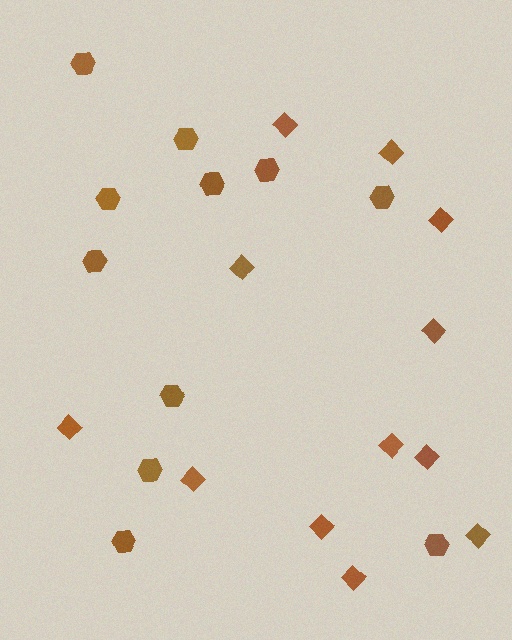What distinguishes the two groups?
There are 2 groups: one group of diamonds (12) and one group of hexagons (11).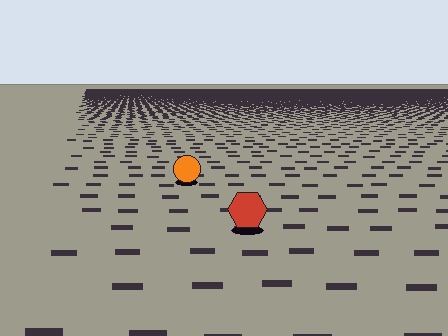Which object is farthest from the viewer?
The orange circle is farthest from the viewer. It appears smaller and the ground texture around it is denser.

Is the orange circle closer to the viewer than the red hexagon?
No. The red hexagon is closer — you can tell from the texture gradient: the ground texture is coarser near it.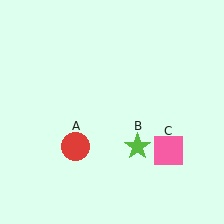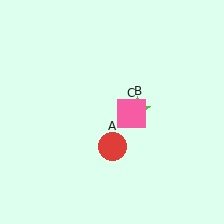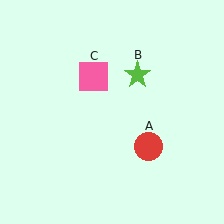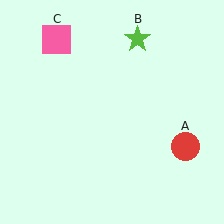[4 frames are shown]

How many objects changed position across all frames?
3 objects changed position: red circle (object A), lime star (object B), pink square (object C).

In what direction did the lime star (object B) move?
The lime star (object B) moved up.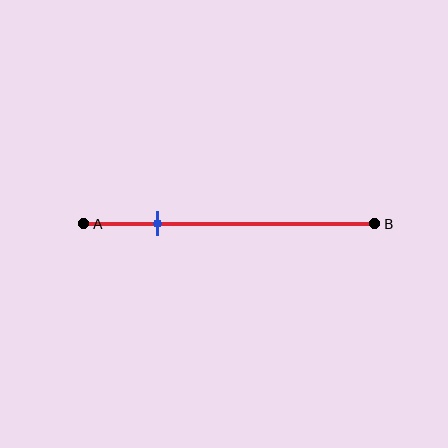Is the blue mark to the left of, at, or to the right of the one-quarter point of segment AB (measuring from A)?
The blue mark is approximately at the one-quarter point of segment AB.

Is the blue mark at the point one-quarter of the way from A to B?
Yes, the mark is approximately at the one-quarter point.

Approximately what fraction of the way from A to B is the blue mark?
The blue mark is approximately 25% of the way from A to B.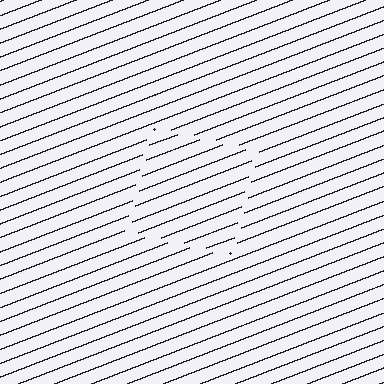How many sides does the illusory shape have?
4 sides — the line-ends trace a square.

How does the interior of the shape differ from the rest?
The interior of the shape contains the same grating, shifted by half a period — the contour is defined by the phase discontinuity where line-ends from the inner and outer gratings abut.